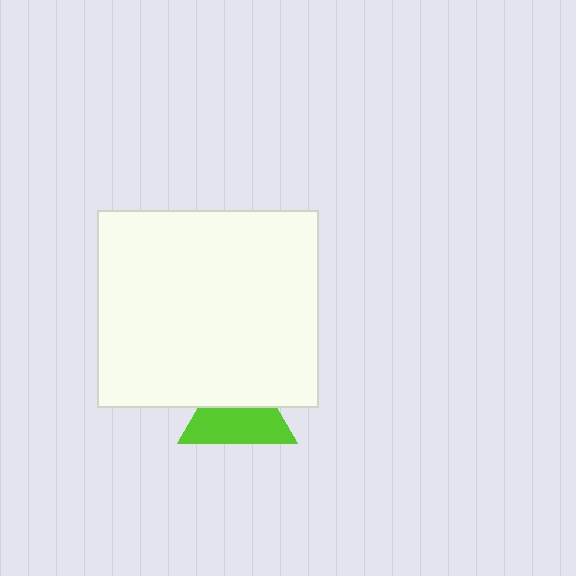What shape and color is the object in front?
The object in front is a white rectangle.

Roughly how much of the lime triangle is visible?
About half of it is visible (roughly 57%).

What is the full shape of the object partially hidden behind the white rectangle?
The partially hidden object is a lime triangle.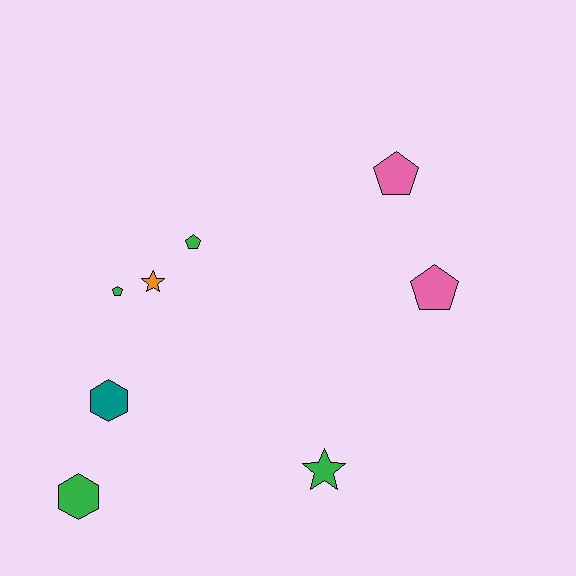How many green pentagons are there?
There are 2 green pentagons.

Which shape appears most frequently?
Pentagon, with 4 objects.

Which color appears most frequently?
Green, with 4 objects.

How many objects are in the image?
There are 8 objects.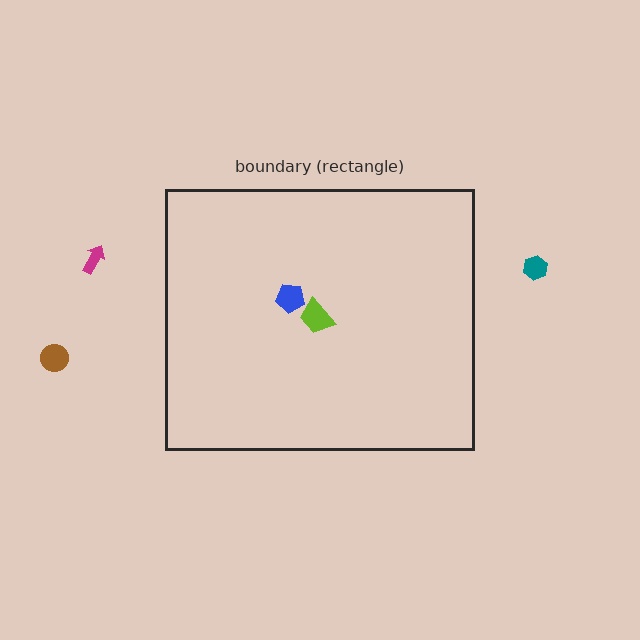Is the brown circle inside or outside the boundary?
Outside.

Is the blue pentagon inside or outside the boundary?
Inside.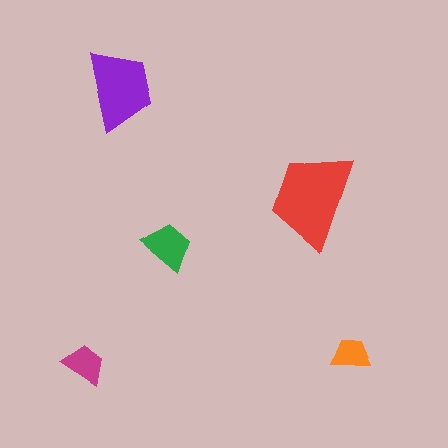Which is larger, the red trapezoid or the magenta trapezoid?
The red one.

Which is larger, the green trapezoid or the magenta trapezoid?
The green one.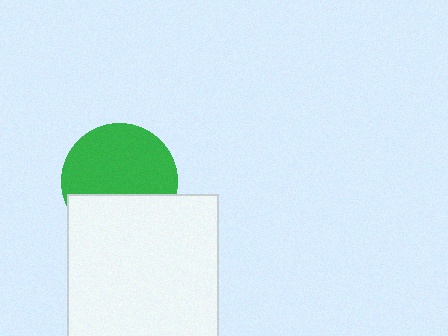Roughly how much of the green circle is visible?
About half of it is visible (roughly 63%).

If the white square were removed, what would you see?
You would see the complete green circle.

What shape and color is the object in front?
The object in front is a white square.